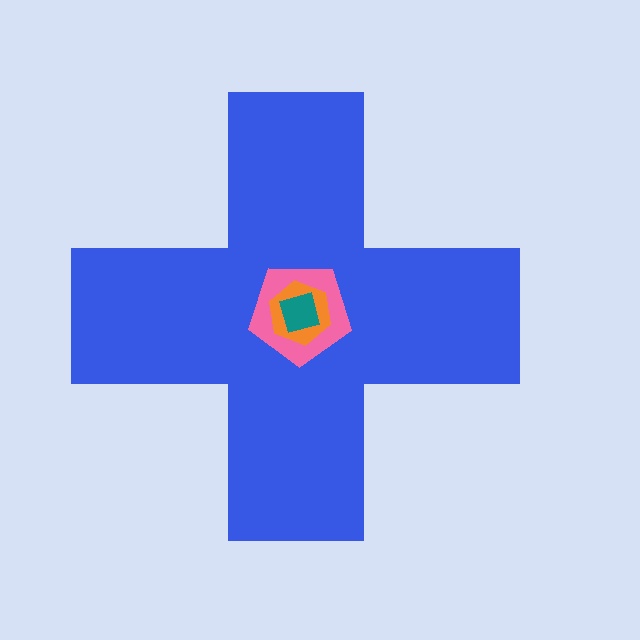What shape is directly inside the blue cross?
The pink pentagon.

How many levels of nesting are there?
4.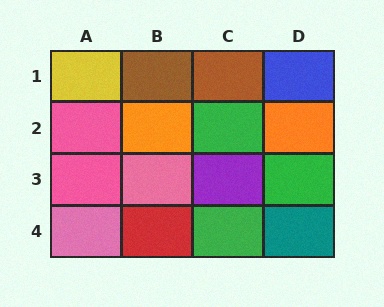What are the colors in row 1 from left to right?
Yellow, brown, brown, blue.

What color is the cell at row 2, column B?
Orange.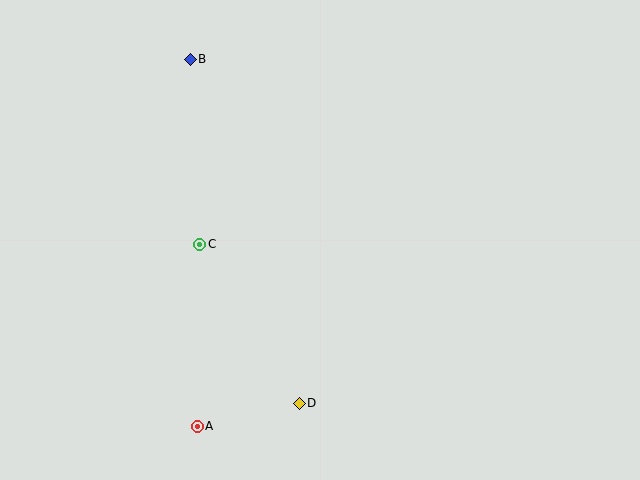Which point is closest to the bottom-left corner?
Point A is closest to the bottom-left corner.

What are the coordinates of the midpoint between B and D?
The midpoint between B and D is at (245, 231).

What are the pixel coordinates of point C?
Point C is at (200, 244).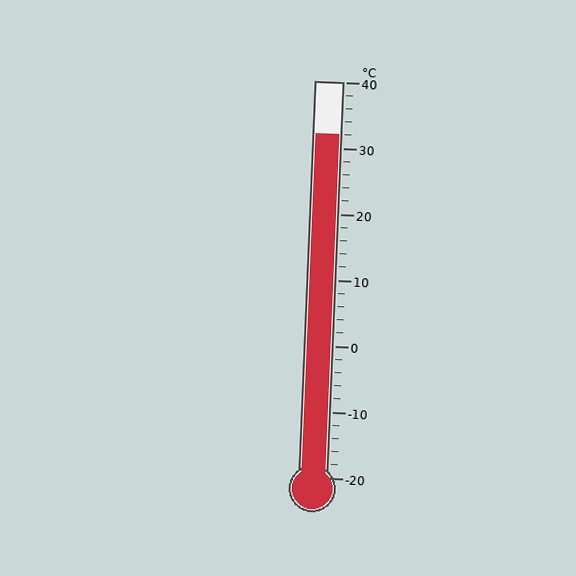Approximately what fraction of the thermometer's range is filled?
The thermometer is filled to approximately 85% of its range.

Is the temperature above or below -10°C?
The temperature is above -10°C.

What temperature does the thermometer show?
The thermometer shows approximately 32°C.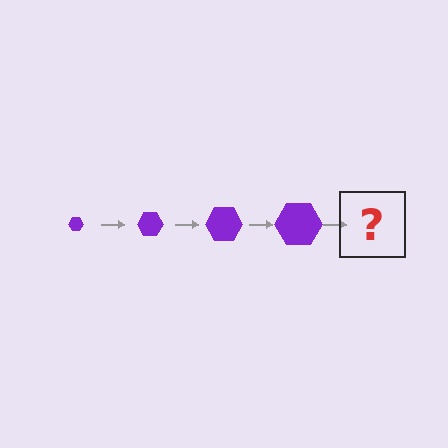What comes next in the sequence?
The next element should be a purple hexagon, larger than the previous one.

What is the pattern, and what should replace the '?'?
The pattern is that the hexagon gets progressively larger each step. The '?' should be a purple hexagon, larger than the previous one.